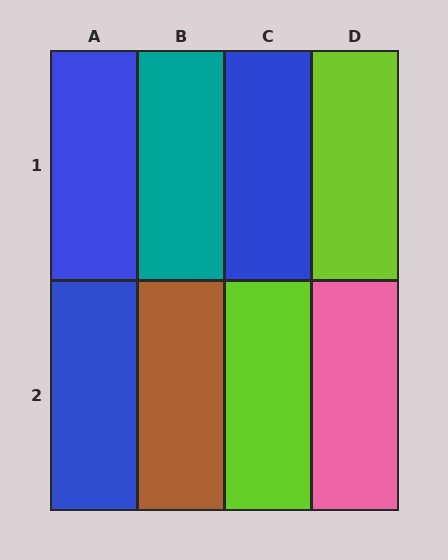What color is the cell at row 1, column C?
Blue.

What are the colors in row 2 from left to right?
Blue, brown, lime, pink.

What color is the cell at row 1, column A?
Blue.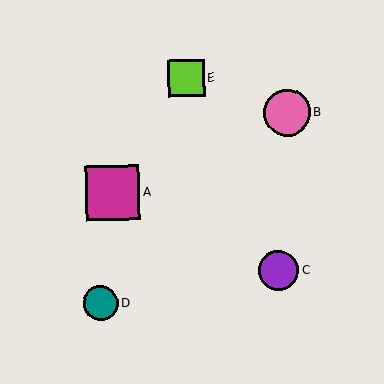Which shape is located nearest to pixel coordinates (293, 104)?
The pink circle (labeled B) at (287, 113) is nearest to that location.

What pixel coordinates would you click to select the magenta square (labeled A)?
Click at (112, 193) to select the magenta square A.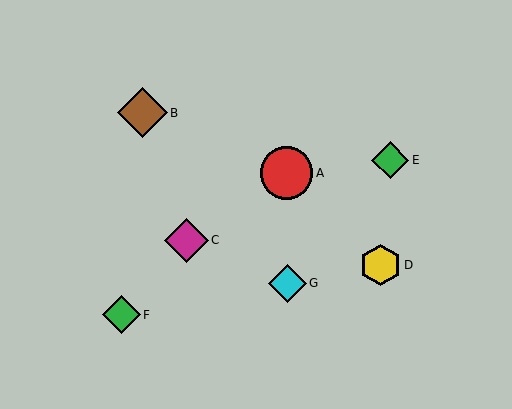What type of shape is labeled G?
Shape G is a cyan diamond.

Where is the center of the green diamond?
The center of the green diamond is at (390, 160).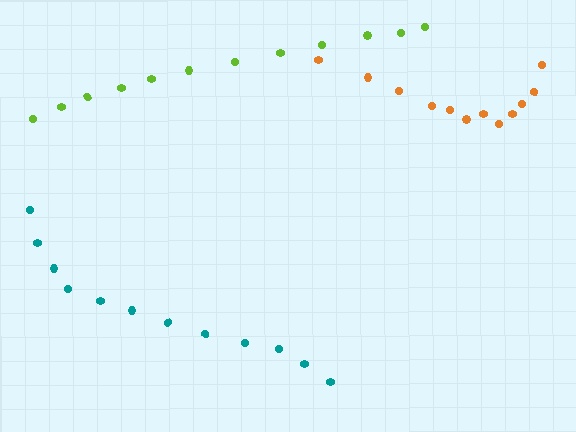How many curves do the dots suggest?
There are 3 distinct paths.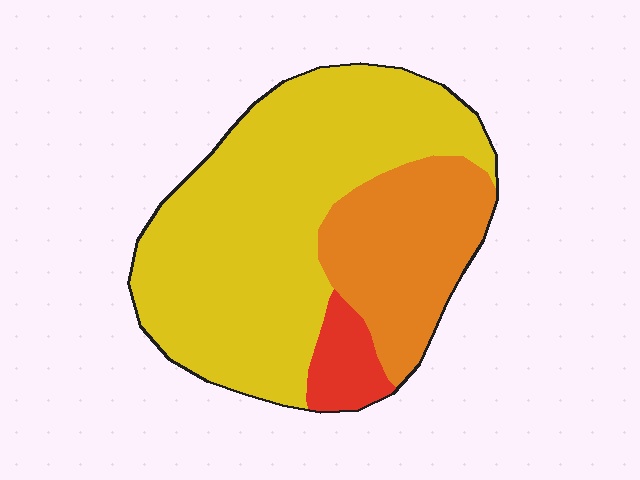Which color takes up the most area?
Yellow, at roughly 65%.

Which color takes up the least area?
Red, at roughly 5%.